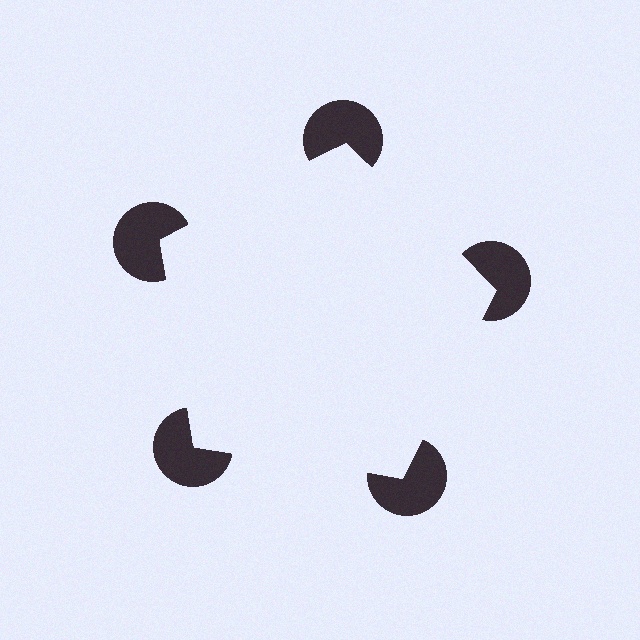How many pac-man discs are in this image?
There are 5 — one at each vertex of the illusory pentagon.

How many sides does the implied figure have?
5 sides.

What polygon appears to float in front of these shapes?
An illusory pentagon — its edges are inferred from the aligned wedge cuts in the pac-man discs, not physically drawn.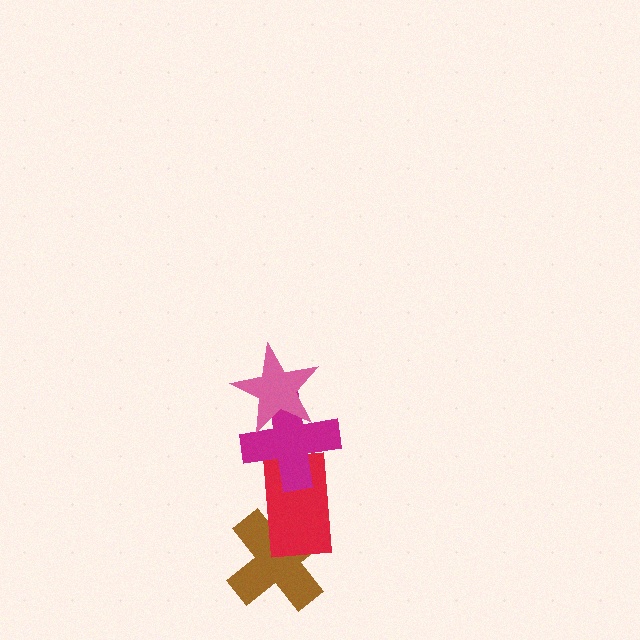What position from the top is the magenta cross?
The magenta cross is 2nd from the top.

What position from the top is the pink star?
The pink star is 1st from the top.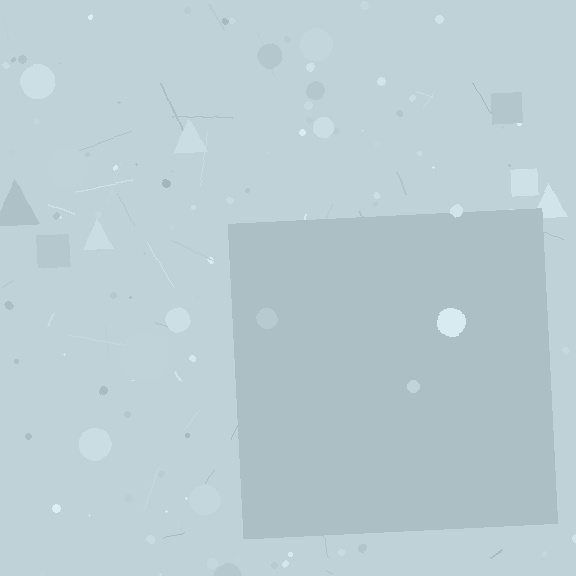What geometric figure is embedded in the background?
A square is embedded in the background.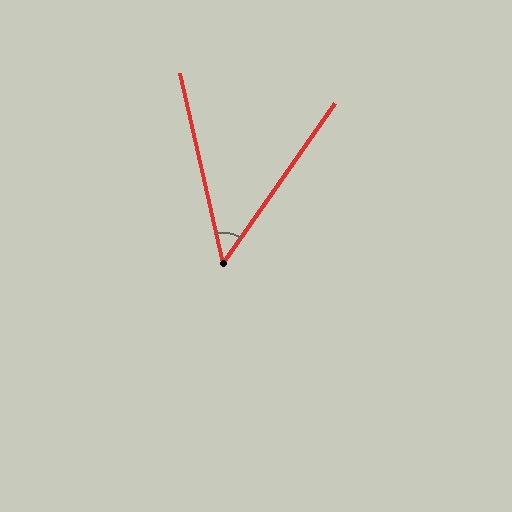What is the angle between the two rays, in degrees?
Approximately 48 degrees.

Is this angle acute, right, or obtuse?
It is acute.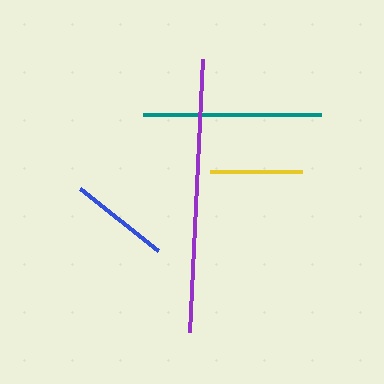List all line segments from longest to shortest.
From longest to shortest: purple, teal, blue, yellow.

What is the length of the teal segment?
The teal segment is approximately 178 pixels long.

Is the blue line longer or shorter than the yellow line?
The blue line is longer than the yellow line.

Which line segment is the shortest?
The yellow line is the shortest at approximately 92 pixels.